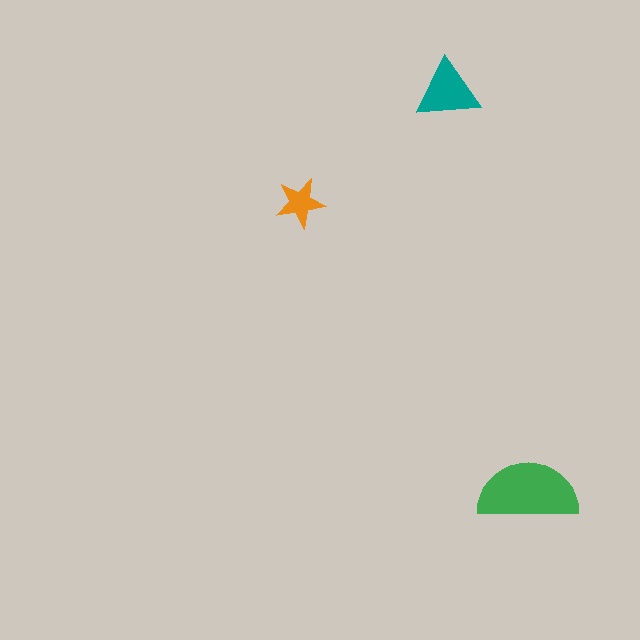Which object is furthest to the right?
The green semicircle is rightmost.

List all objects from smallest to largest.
The orange star, the teal triangle, the green semicircle.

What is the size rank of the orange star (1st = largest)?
3rd.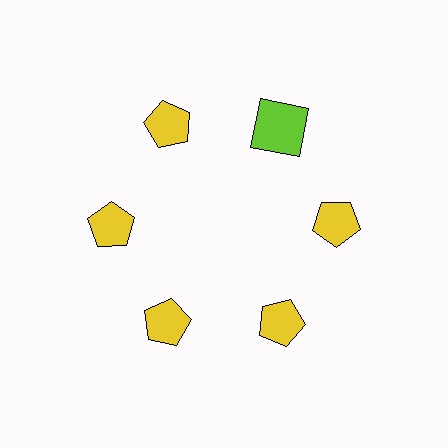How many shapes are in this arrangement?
There are 6 shapes arranged in a ring pattern.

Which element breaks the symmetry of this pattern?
The lime square at roughly the 1 o'clock position breaks the symmetry. All other shapes are yellow pentagons.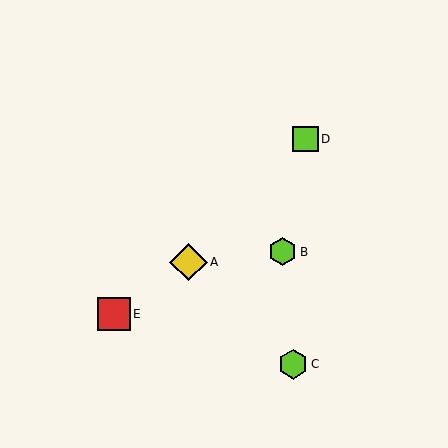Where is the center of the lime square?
The center of the lime square is at (305, 139).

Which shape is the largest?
The yellow diamond (labeled A) is the largest.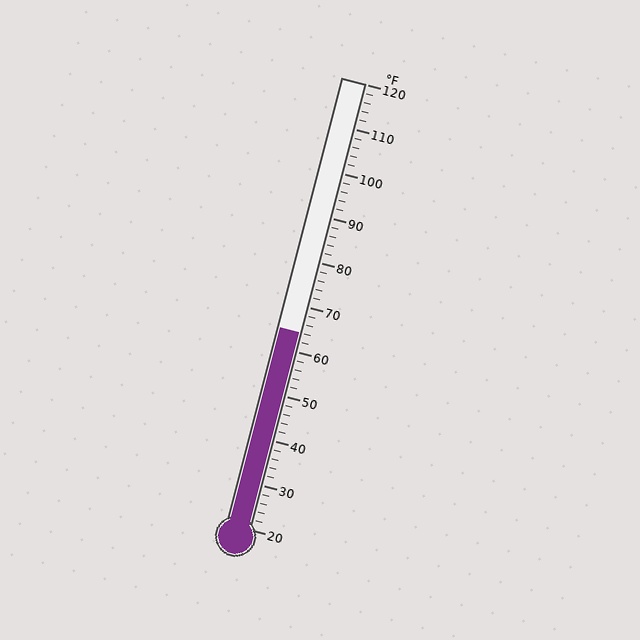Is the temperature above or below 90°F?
The temperature is below 90°F.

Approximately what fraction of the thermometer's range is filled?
The thermometer is filled to approximately 45% of its range.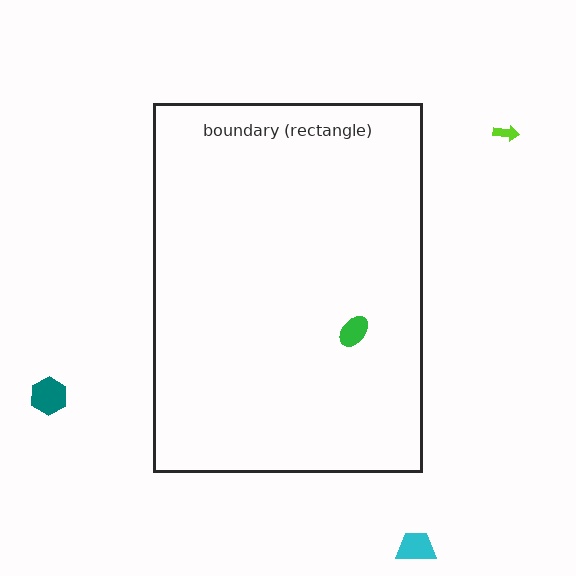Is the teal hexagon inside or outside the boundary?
Outside.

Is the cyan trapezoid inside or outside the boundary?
Outside.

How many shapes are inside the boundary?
1 inside, 3 outside.